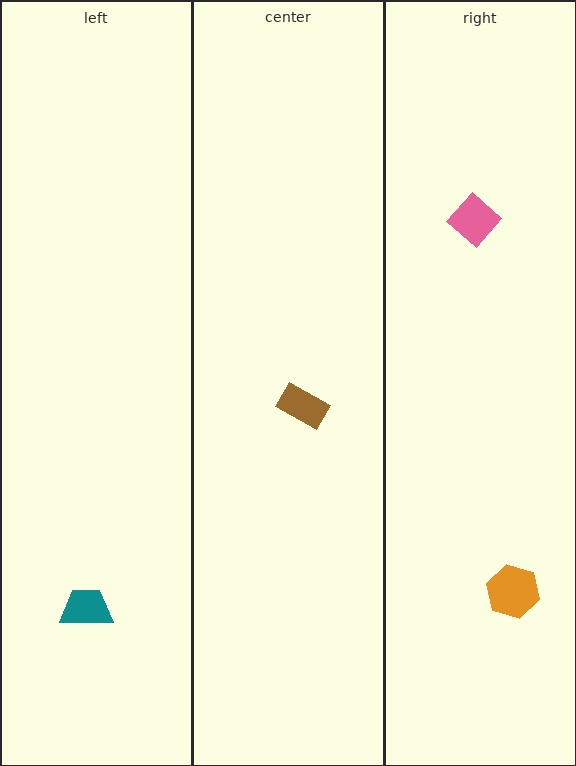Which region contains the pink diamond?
The right region.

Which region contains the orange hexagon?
The right region.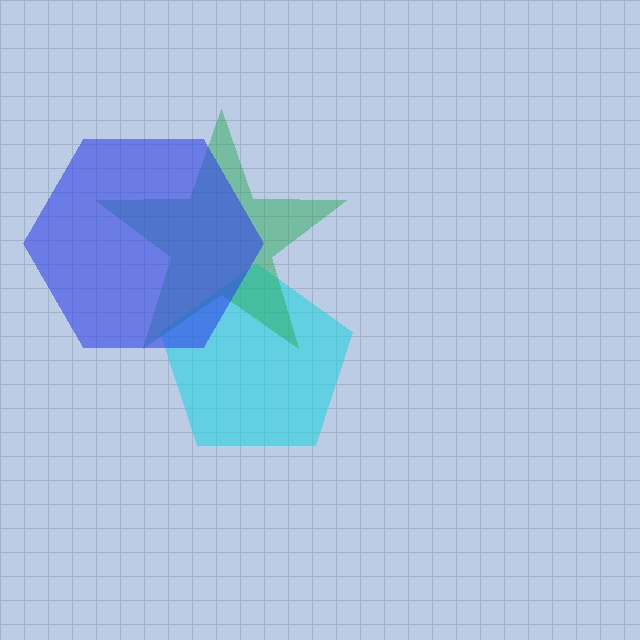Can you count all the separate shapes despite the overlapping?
Yes, there are 3 separate shapes.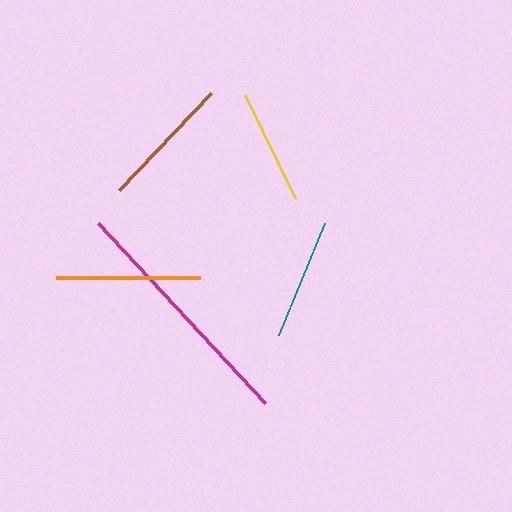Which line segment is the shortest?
The yellow line is the shortest at approximately 114 pixels.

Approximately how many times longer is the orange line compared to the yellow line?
The orange line is approximately 1.3 times the length of the yellow line.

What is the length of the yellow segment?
The yellow segment is approximately 114 pixels long.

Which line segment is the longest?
The magenta line is the longest at approximately 246 pixels.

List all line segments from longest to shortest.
From longest to shortest: magenta, orange, brown, teal, yellow.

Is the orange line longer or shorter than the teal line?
The orange line is longer than the teal line.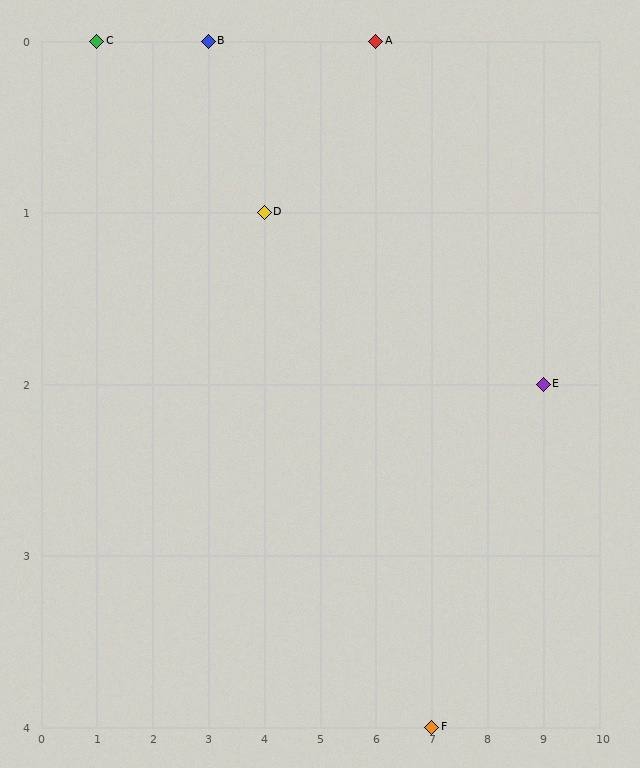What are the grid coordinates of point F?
Point F is at grid coordinates (7, 4).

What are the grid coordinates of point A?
Point A is at grid coordinates (6, 0).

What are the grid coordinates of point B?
Point B is at grid coordinates (3, 0).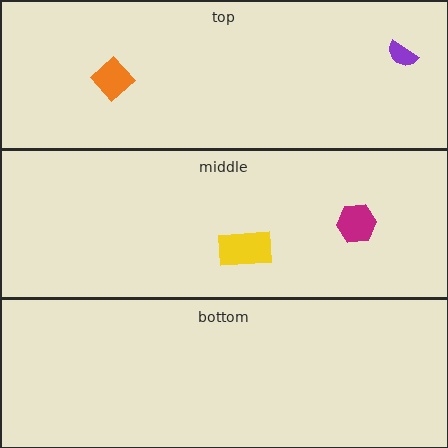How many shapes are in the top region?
2.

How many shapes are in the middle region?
2.